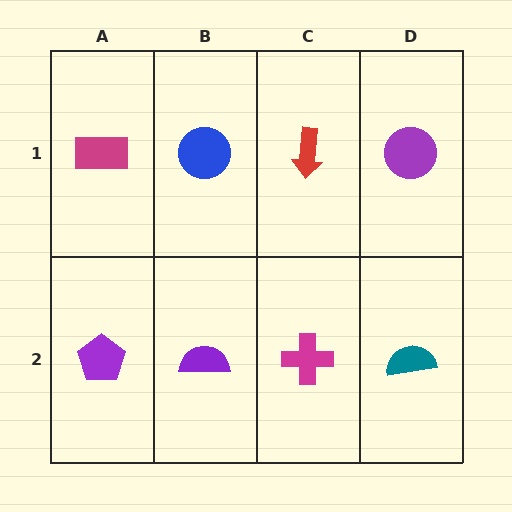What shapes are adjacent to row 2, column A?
A magenta rectangle (row 1, column A), a purple semicircle (row 2, column B).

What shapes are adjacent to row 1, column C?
A magenta cross (row 2, column C), a blue circle (row 1, column B), a purple circle (row 1, column D).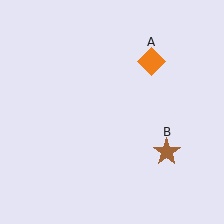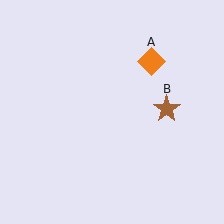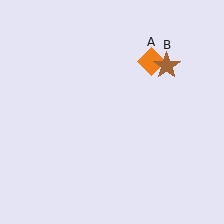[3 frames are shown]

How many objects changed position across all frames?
1 object changed position: brown star (object B).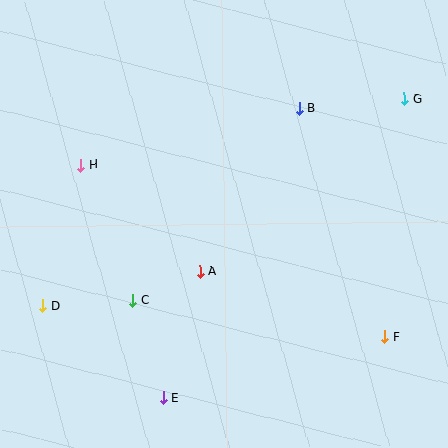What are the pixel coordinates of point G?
Point G is at (404, 99).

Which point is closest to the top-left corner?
Point H is closest to the top-left corner.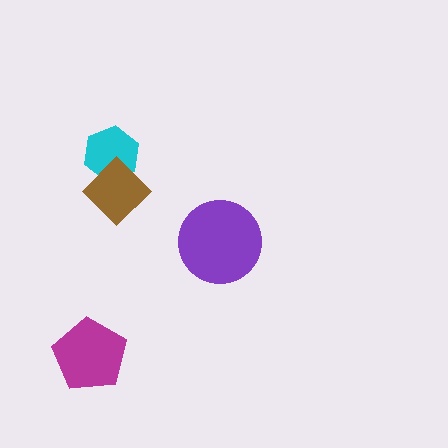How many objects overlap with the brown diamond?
1 object overlaps with the brown diamond.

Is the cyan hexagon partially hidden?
Yes, it is partially covered by another shape.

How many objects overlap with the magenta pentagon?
0 objects overlap with the magenta pentagon.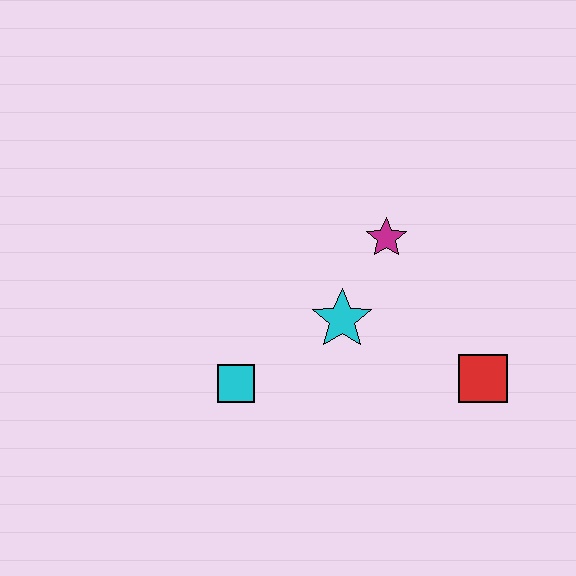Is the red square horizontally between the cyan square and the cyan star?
No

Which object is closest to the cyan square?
The cyan star is closest to the cyan square.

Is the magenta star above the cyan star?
Yes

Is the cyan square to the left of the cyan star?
Yes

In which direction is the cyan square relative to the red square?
The cyan square is to the left of the red square.